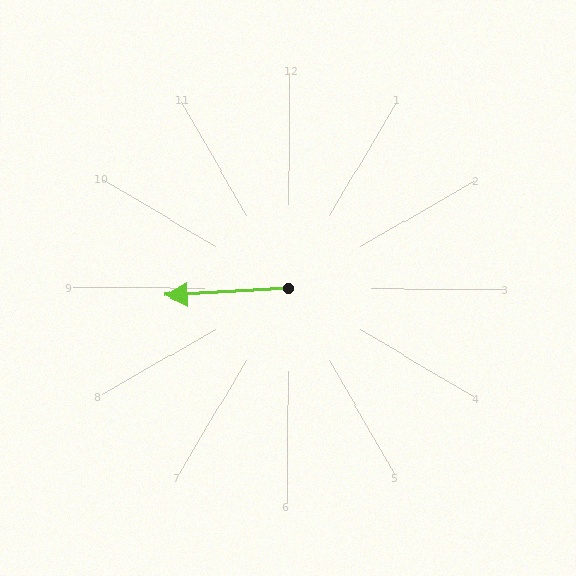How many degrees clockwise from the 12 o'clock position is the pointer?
Approximately 266 degrees.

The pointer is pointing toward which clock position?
Roughly 9 o'clock.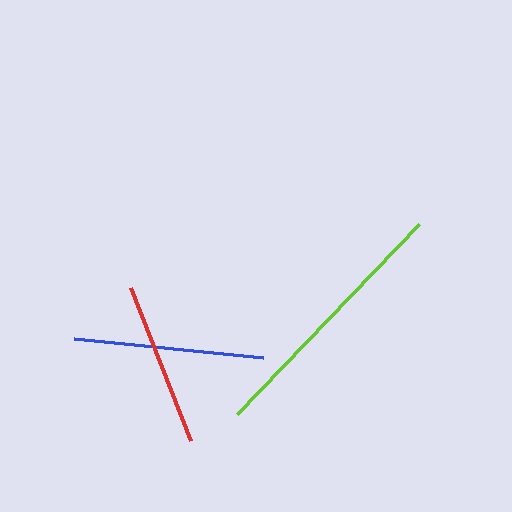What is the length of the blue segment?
The blue segment is approximately 190 pixels long.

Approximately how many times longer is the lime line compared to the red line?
The lime line is approximately 1.6 times the length of the red line.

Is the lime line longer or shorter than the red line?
The lime line is longer than the red line.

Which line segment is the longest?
The lime line is the longest at approximately 263 pixels.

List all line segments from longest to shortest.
From longest to shortest: lime, blue, red.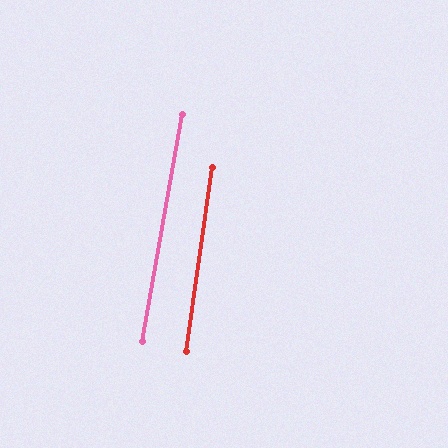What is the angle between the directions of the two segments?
Approximately 2 degrees.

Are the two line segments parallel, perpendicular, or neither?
Parallel — their directions differ by only 1.7°.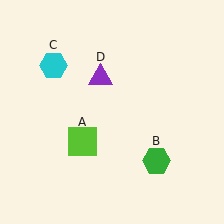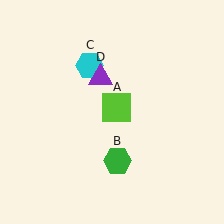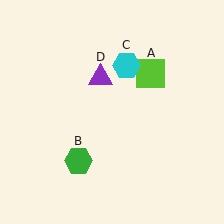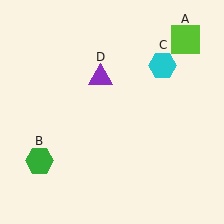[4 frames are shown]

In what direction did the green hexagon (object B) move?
The green hexagon (object B) moved left.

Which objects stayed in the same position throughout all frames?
Purple triangle (object D) remained stationary.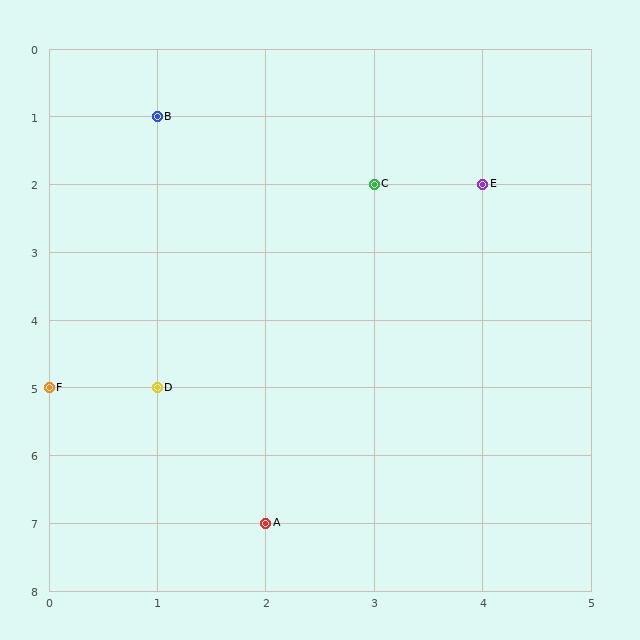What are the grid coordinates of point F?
Point F is at grid coordinates (0, 5).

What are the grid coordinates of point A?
Point A is at grid coordinates (2, 7).